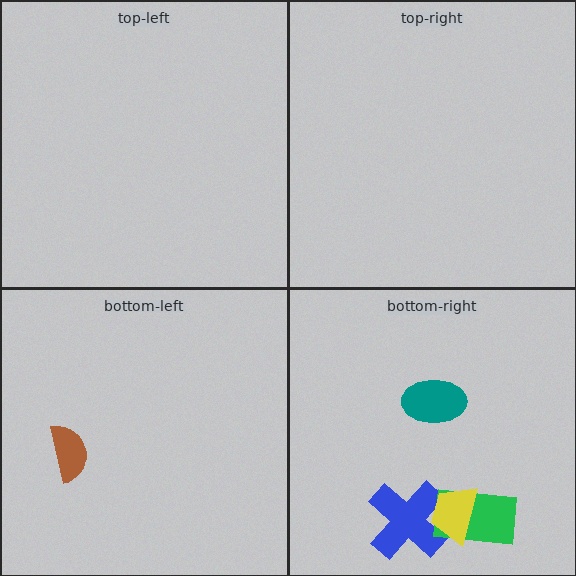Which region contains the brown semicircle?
The bottom-left region.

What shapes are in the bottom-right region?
The blue cross, the green rectangle, the teal ellipse, the yellow trapezoid.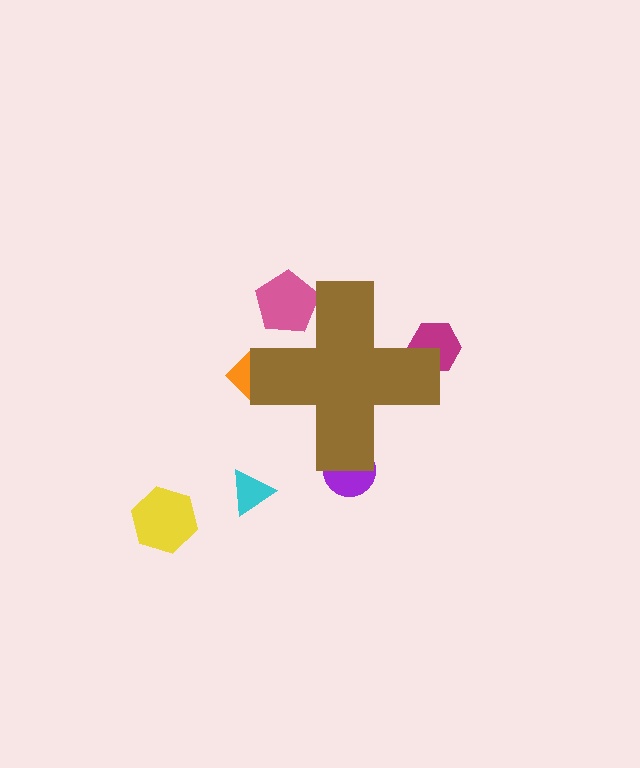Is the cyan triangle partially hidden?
No, the cyan triangle is fully visible.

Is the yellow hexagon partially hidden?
No, the yellow hexagon is fully visible.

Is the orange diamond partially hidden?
Yes, the orange diamond is partially hidden behind the brown cross.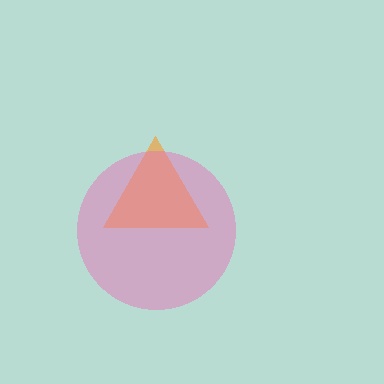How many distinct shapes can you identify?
There are 2 distinct shapes: an orange triangle, a pink circle.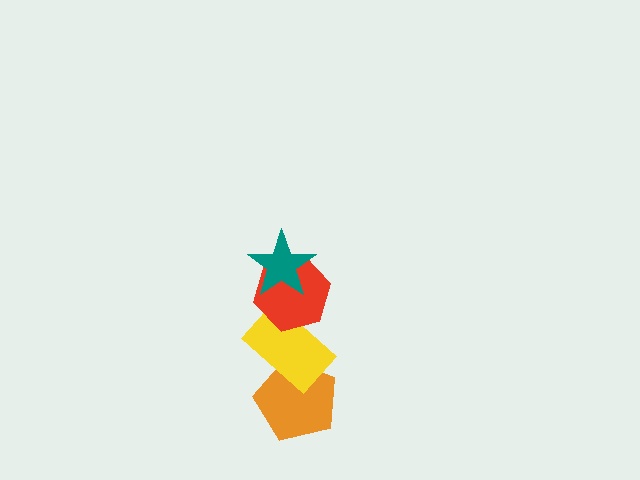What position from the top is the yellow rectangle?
The yellow rectangle is 3rd from the top.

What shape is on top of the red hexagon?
The teal star is on top of the red hexagon.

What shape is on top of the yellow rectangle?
The red hexagon is on top of the yellow rectangle.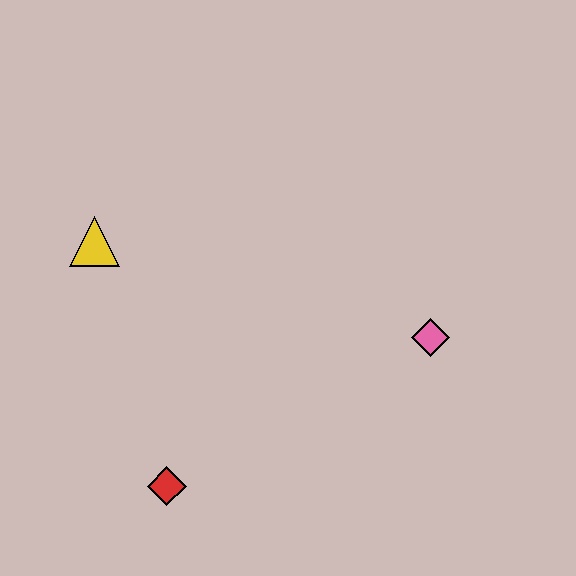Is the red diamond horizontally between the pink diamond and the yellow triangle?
Yes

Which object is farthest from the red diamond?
The pink diamond is farthest from the red diamond.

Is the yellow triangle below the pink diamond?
No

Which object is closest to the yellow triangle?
The red diamond is closest to the yellow triangle.